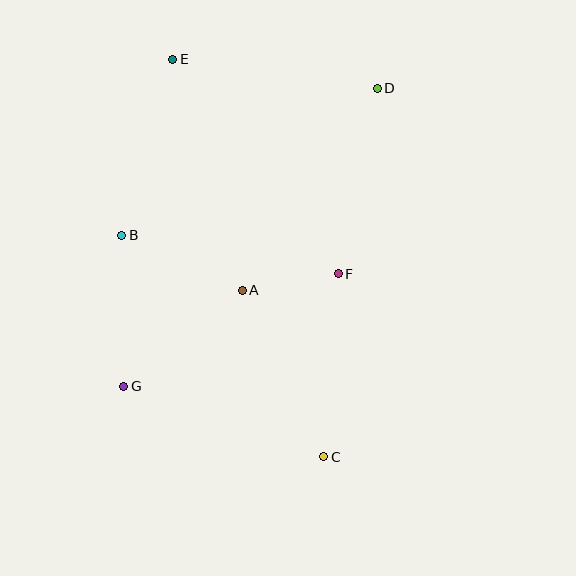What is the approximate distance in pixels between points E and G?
The distance between E and G is approximately 330 pixels.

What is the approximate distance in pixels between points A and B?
The distance between A and B is approximately 132 pixels.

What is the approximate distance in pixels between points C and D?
The distance between C and D is approximately 372 pixels.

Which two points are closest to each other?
Points A and F are closest to each other.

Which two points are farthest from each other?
Points C and E are farthest from each other.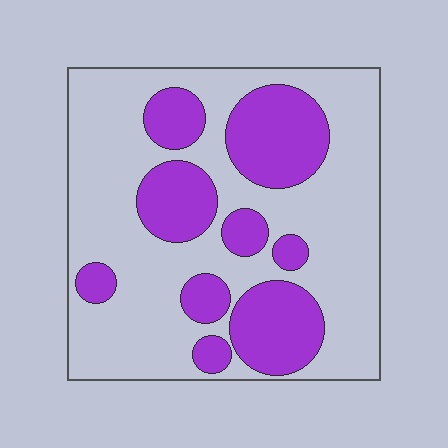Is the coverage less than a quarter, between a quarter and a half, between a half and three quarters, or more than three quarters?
Between a quarter and a half.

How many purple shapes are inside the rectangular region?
9.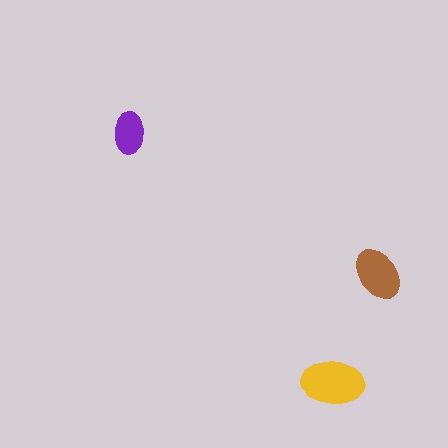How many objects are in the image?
There are 3 objects in the image.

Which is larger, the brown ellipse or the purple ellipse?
The brown one.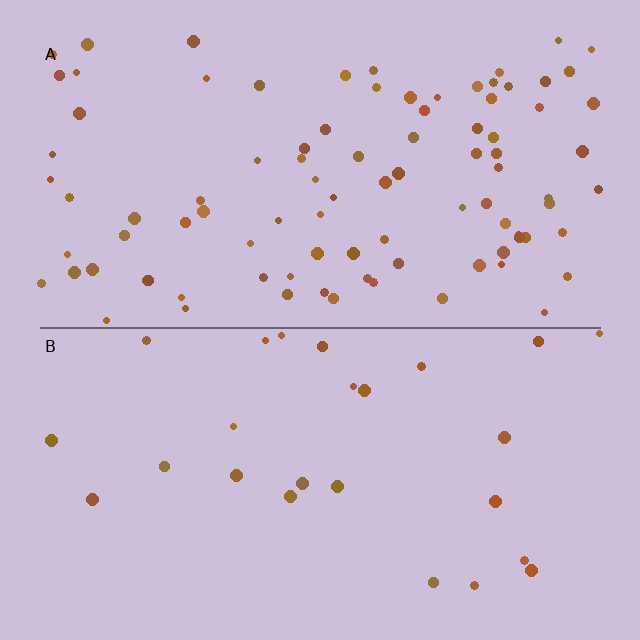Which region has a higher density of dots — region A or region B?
A (the top).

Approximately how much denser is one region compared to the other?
Approximately 3.7× — region A over region B.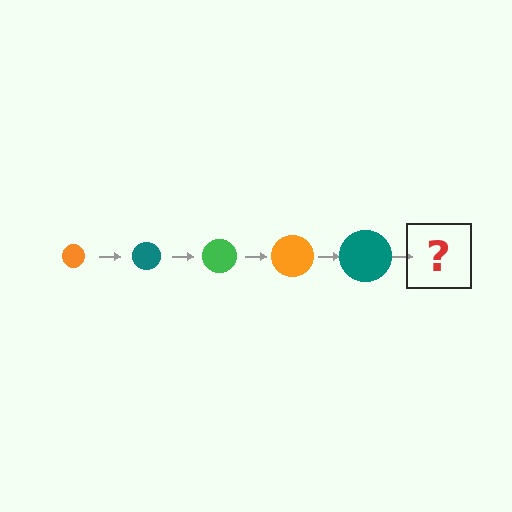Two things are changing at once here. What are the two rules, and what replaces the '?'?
The two rules are that the circle grows larger each step and the color cycles through orange, teal, and green. The '?' should be a green circle, larger than the previous one.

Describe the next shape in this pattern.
It should be a green circle, larger than the previous one.